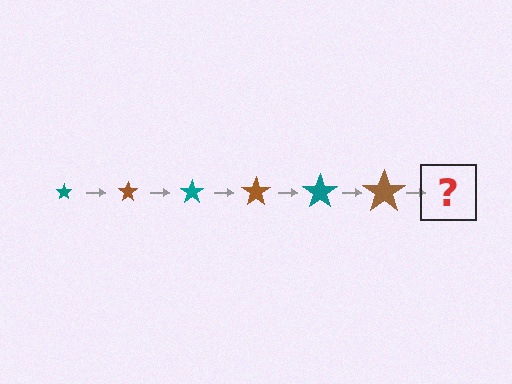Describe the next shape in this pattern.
It should be a teal star, larger than the previous one.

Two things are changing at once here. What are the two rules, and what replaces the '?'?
The two rules are that the star grows larger each step and the color cycles through teal and brown. The '?' should be a teal star, larger than the previous one.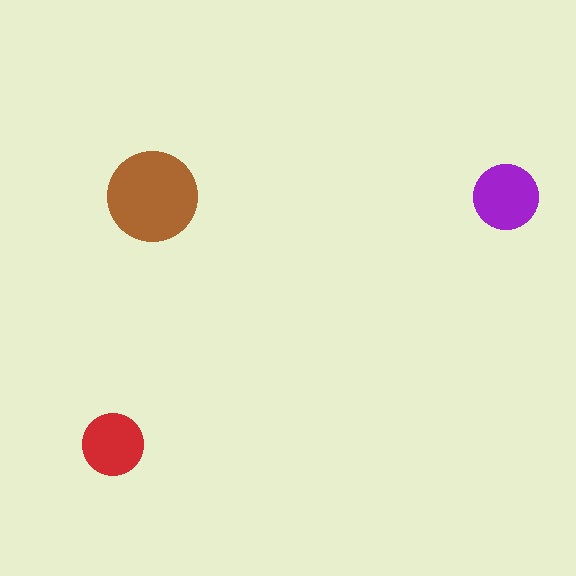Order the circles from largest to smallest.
the brown one, the purple one, the red one.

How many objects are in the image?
There are 3 objects in the image.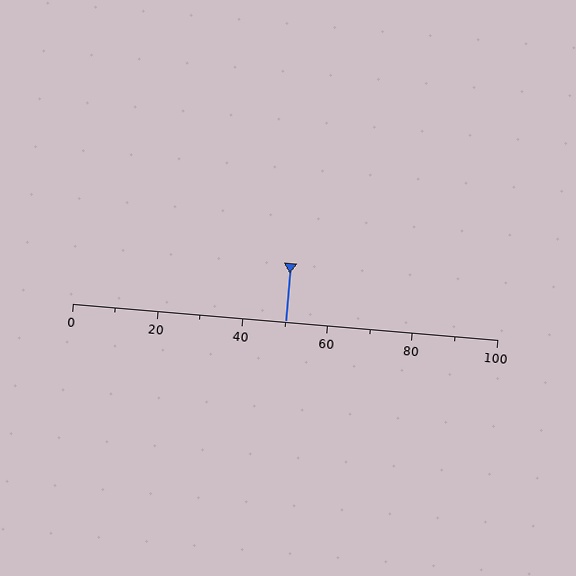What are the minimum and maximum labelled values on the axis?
The axis runs from 0 to 100.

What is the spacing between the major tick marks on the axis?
The major ticks are spaced 20 apart.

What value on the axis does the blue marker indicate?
The marker indicates approximately 50.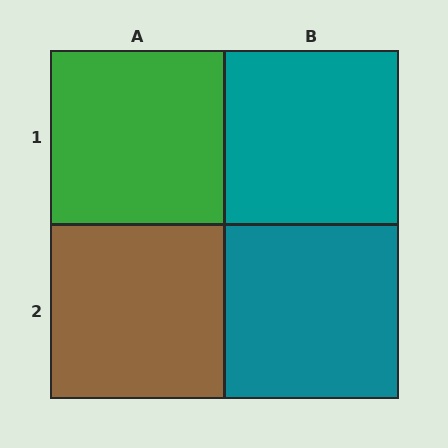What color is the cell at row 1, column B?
Teal.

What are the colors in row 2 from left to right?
Brown, teal.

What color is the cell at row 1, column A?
Green.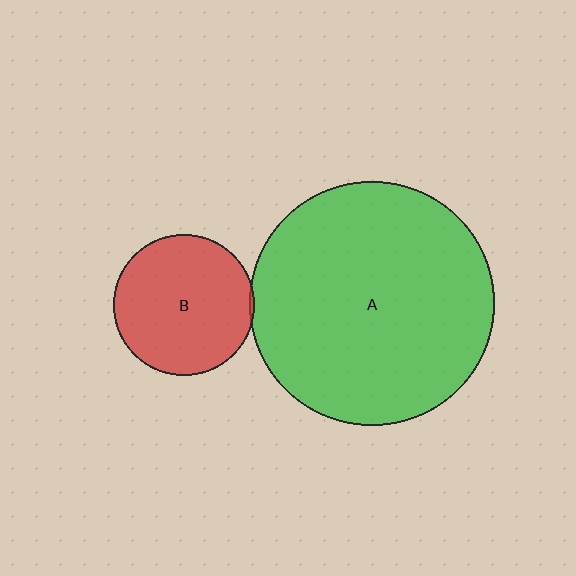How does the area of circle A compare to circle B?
Approximately 3.0 times.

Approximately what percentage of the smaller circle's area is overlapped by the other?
Approximately 5%.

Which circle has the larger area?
Circle A (green).